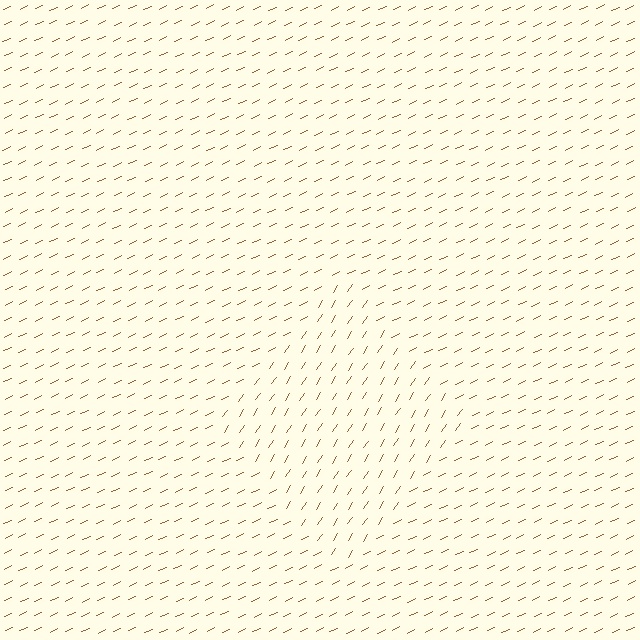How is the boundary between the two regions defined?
The boundary is defined purely by a change in line orientation (approximately 32 degrees difference). All lines are the same color and thickness.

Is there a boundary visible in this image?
Yes, there is a texture boundary formed by a change in line orientation.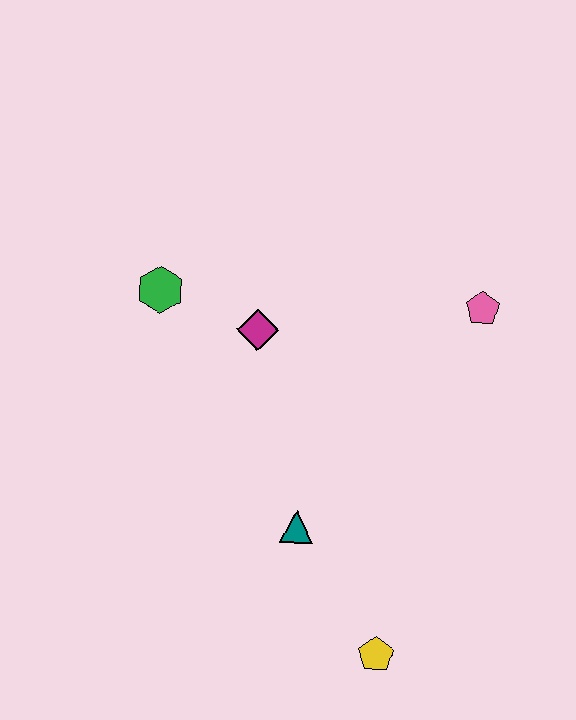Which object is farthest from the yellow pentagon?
The green hexagon is farthest from the yellow pentagon.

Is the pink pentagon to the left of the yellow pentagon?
No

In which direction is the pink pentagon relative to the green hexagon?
The pink pentagon is to the right of the green hexagon.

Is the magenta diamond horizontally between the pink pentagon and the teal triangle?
No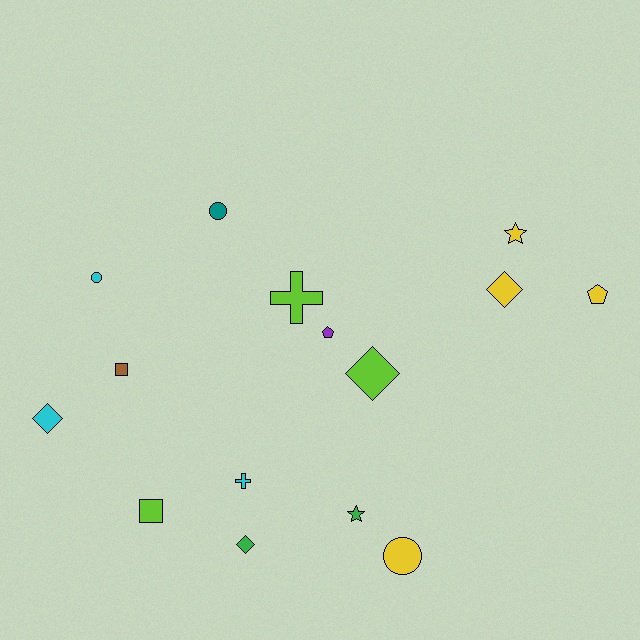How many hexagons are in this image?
There are no hexagons.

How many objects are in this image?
There are 15 objects.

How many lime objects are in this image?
There are 3 lime objects.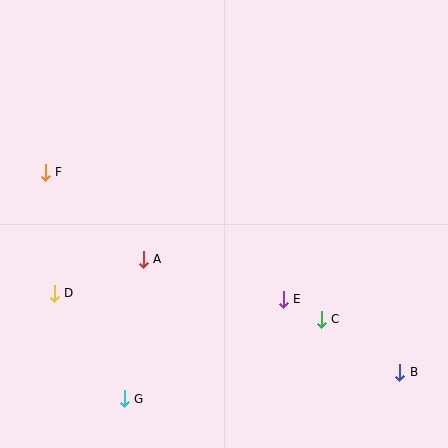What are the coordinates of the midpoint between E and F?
The midpoint between E and F is at (164, 236).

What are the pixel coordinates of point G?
Point G is at (124, 399).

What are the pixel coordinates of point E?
Point E is at (283, 299).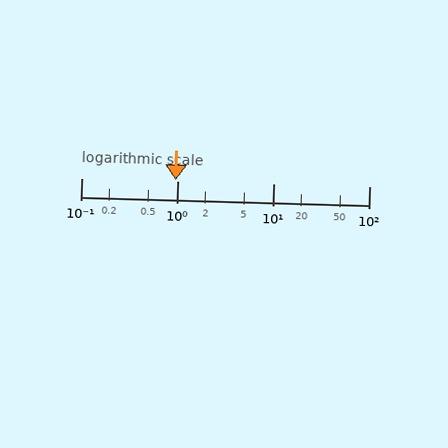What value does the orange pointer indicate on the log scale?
The pointer indicates approximately 0.96.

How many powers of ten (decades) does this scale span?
The scale spans 3 decades, from 0.1 to 100.